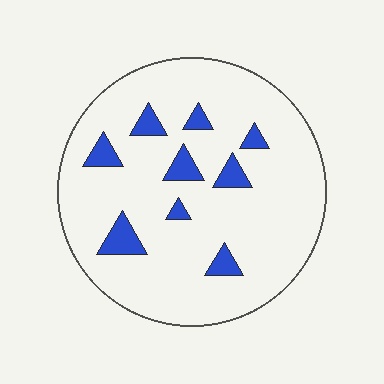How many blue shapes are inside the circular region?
9.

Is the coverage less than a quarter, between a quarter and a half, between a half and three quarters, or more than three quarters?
Less than a quarter.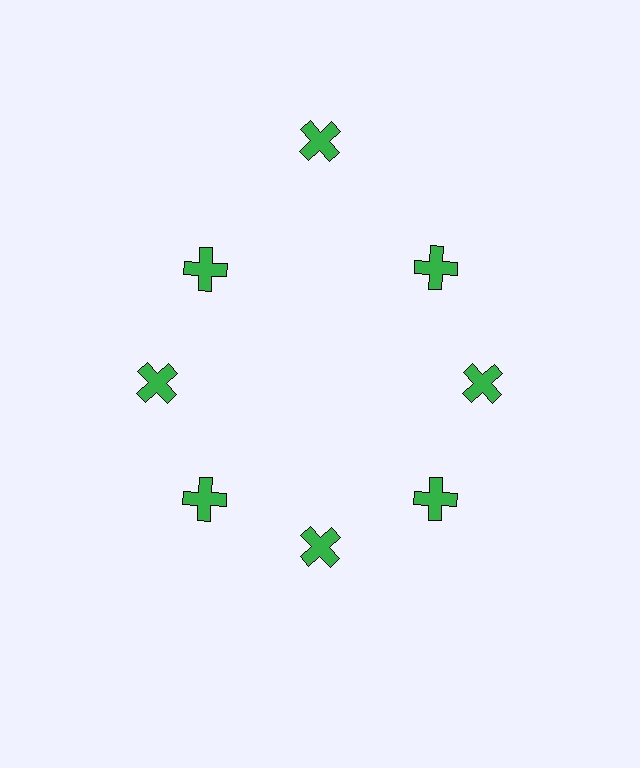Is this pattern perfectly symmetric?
No. The 8 green crosses are arranged in a ring, but one element near the 12 o'clock position is pushed outward from the center, breaking the 8-fold rotational symmetry.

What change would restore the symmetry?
The symmetry would be restored by moving it inward, back onto the ring so that all 8 crosses sit at equal angles and equal distance from the center.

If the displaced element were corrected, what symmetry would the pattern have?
It would have 8-fold rotational symmetry — the pattern would map onto itself every 45 degrees.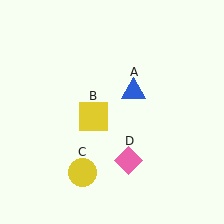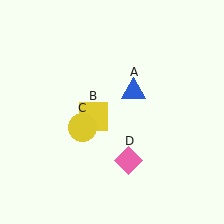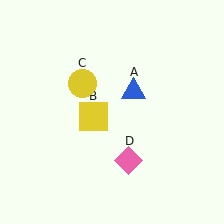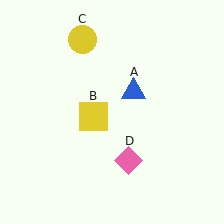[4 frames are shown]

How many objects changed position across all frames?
1 object changed position: yellow circle (object C).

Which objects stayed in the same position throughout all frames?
Blue triangle (object A) and yellow square (object B) and pink diamond (object D) remained stationary.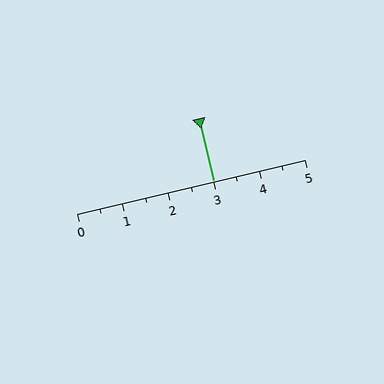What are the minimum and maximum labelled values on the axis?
The axis runs from 0 to 5.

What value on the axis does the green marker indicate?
The marker indicates approximately 3.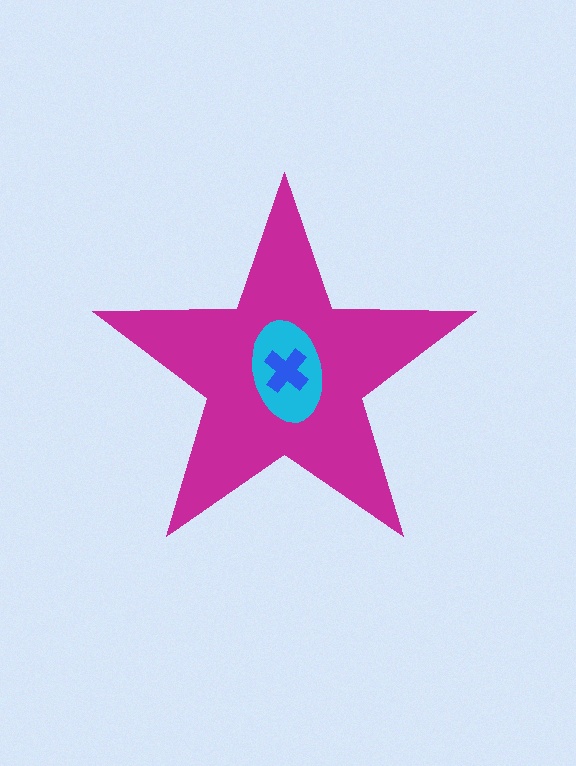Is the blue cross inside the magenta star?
Yes.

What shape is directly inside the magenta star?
The cyan ellipse.